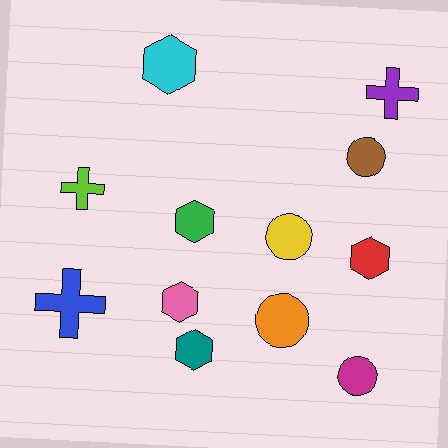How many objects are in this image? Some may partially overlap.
There are 12 objects.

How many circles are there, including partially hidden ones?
There are 4 circles.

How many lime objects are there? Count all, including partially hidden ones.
There is 1 lime object.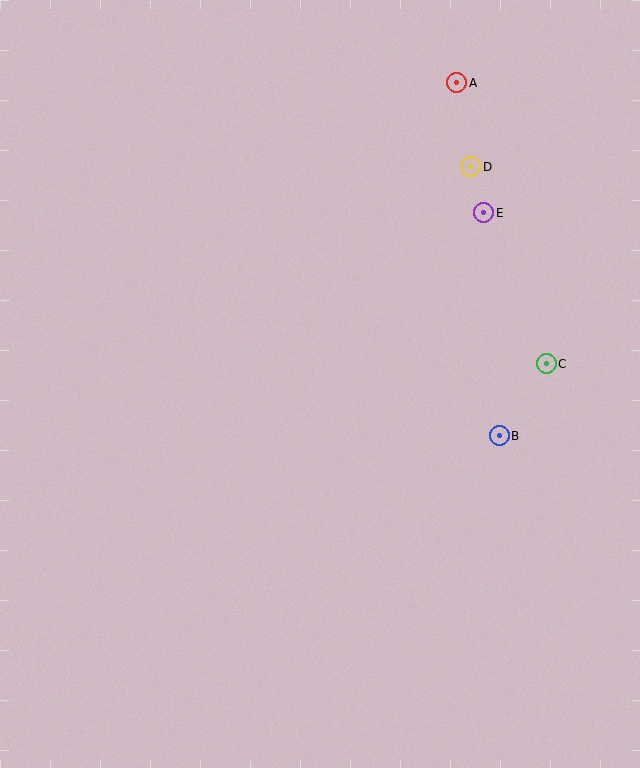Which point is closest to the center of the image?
Point B at (499, 436) is closest to the center.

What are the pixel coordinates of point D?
Point D is at (471, 167).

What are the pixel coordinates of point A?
Point A is at (457, 83).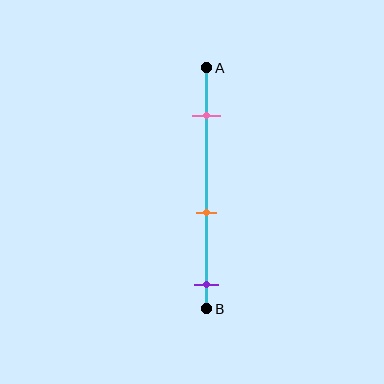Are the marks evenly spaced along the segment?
Yes, the marks are approximately evenly spaced.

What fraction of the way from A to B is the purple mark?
The purple mark is approximately 90% (0.9) of the way from A to B.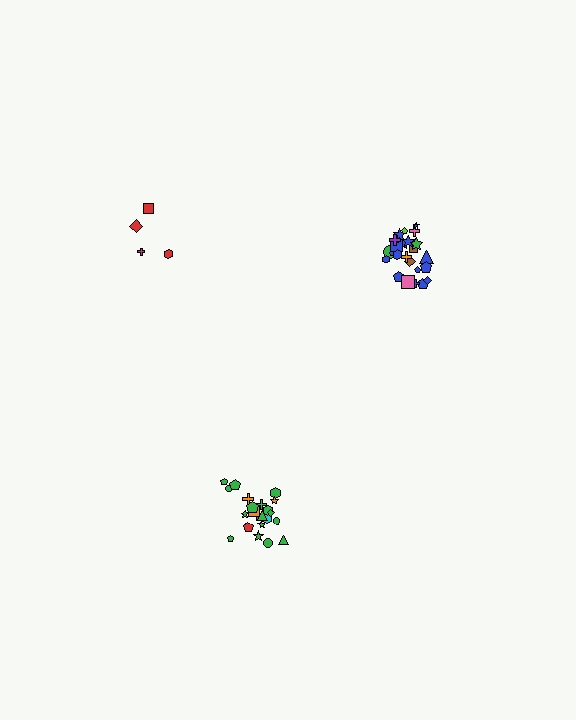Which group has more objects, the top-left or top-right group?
The top-right group.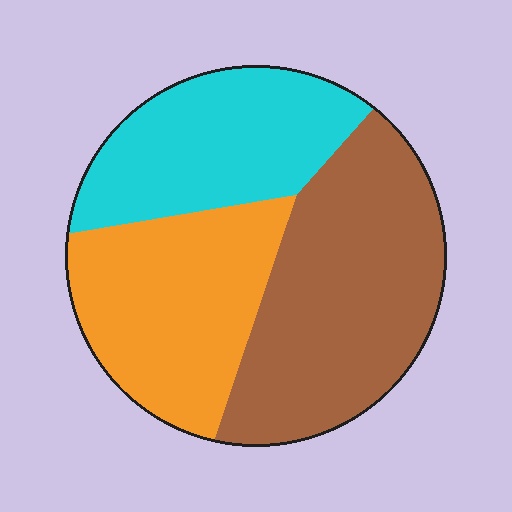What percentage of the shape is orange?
Orange takes up about one third (1/3) of the shape.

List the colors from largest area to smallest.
From largest to smallest: brown, orange, cyan.